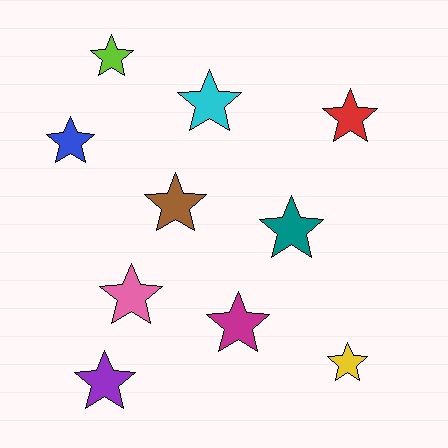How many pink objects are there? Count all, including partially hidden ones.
There is 1 pink object.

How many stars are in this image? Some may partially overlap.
There are 10 stars.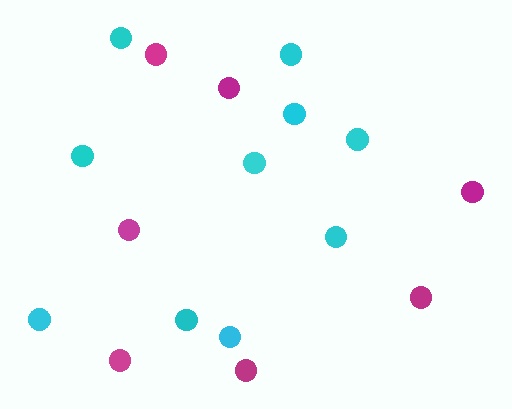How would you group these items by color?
There are 2 groups: one group of cyan circles (10) and one group of magenta circles (7).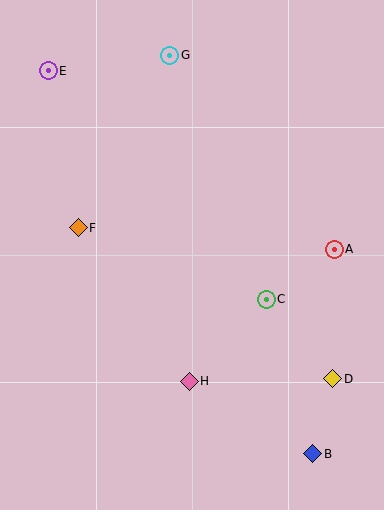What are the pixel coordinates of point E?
Point E is at (48, 71).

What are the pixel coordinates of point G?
Point G is at (170, 55).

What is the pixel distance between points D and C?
The distance between D and C is 104 pixels.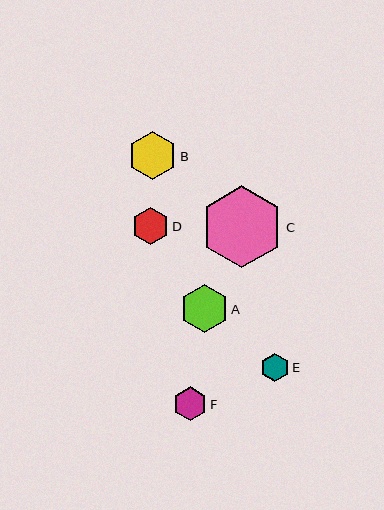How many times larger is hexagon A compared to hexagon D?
Hexagon A is approximately 1.3 times the size of hexagon D.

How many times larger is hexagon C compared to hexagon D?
Hexagon C is approximately 2.2 times the size of hexagon D.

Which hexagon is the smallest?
Hexagon E is the smallest with a size of approximately 29 pixels.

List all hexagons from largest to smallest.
From largest to smallest: C, A, B, D, F, E.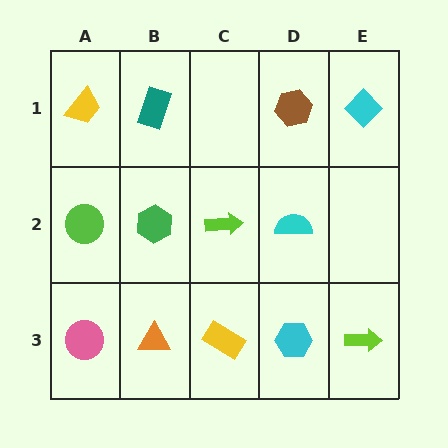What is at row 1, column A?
A yellow trapezoid.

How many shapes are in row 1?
4 shapes.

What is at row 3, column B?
An orange triangle.